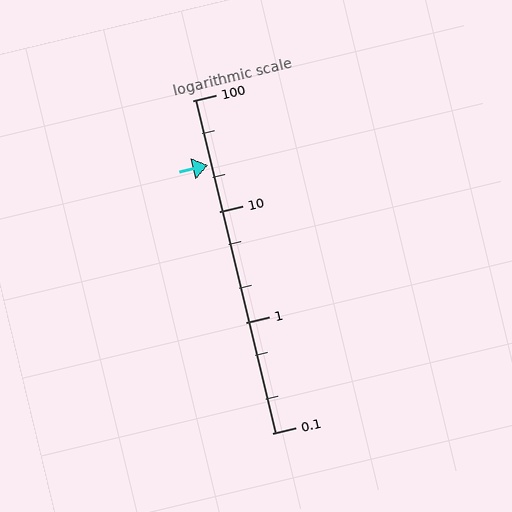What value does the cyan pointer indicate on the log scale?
The pointer indicates approximately 26.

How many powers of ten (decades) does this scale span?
The scale spans 3 decades, from 0.1 to 100.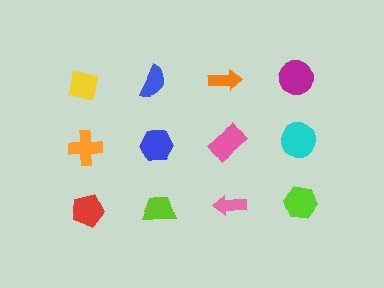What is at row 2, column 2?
A blue hexagon.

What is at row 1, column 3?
An orange arrow.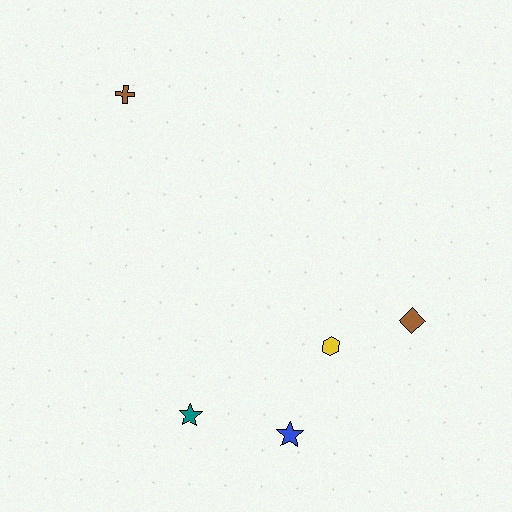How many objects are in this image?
There are 5 objects.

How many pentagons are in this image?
There are no pentagons.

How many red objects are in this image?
There are no red objects.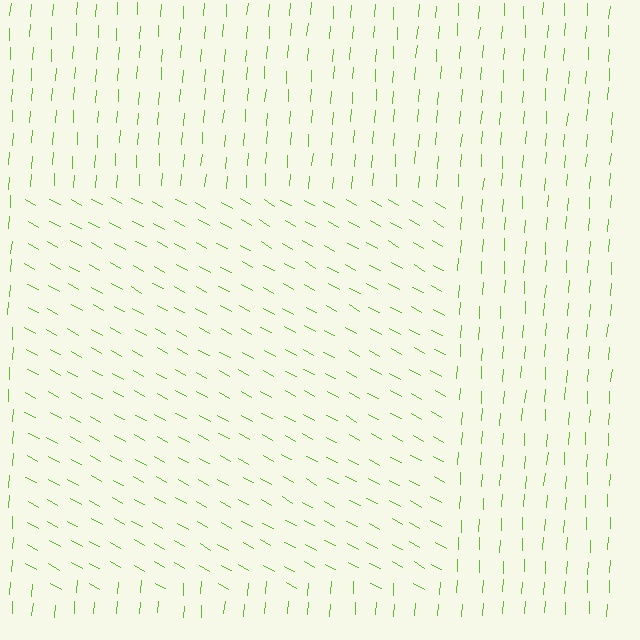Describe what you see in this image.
The image is filled with small lime line segments. A rectangle region in the image has lines oriented differently from the surrounding lines, creating a visible texture boundary.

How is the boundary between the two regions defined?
The boundary is defined purely by a change in line orientation (approximately 65 degrees difference). All lines are the same color and thickness.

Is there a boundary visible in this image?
Yes, there is a texture boundary formed by a change in line orientation.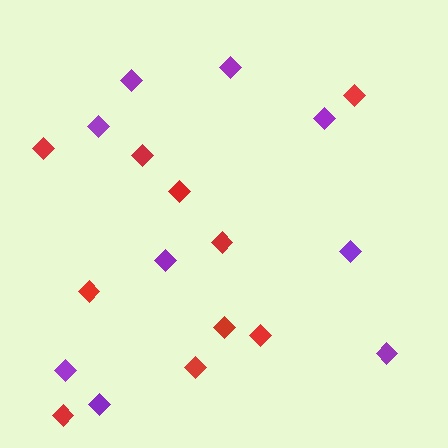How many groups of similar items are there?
There are 2 groups: one group of red diamonds (10) and one group of purple diamonds (9).